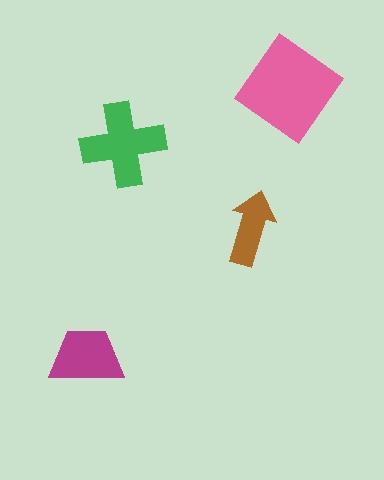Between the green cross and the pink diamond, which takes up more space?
The pink diamond.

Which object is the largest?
The pink diamond.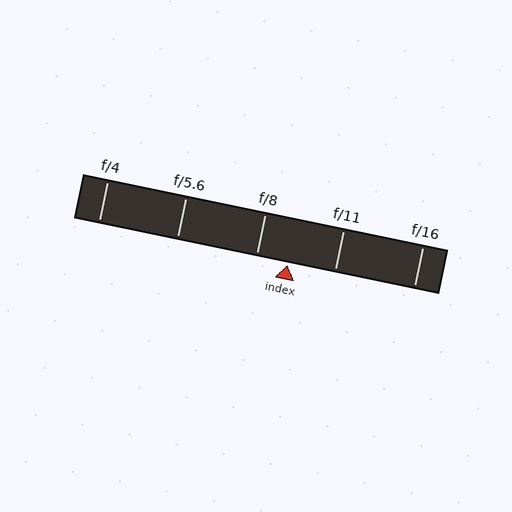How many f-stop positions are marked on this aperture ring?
There are 5 f-stop positions marked.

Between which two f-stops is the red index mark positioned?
The index mark is between f/8 and f/11.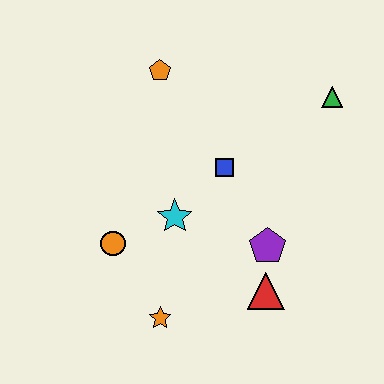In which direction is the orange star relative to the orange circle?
The orange star is below the orange circle.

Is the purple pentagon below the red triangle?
No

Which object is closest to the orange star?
The orange circle is closest to the orange star.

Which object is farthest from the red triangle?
The orange pentagon is farthest from the red triangle.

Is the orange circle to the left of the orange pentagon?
Yes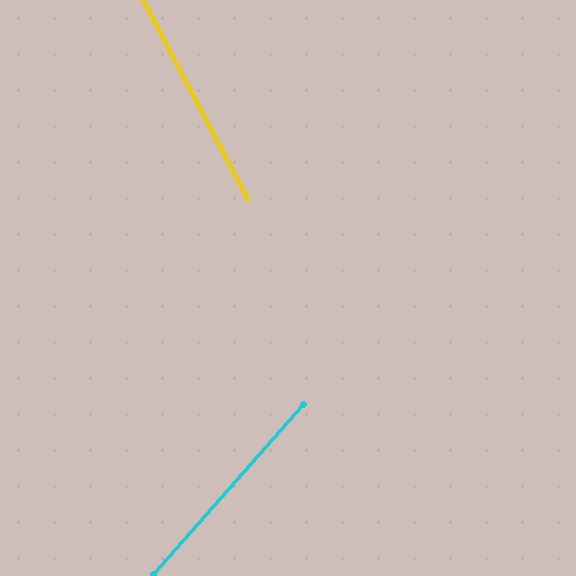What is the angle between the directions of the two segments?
Approximately 69 degrees.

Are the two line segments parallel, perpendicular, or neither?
Neither parallel nor perpendicular — they differ by about 69°.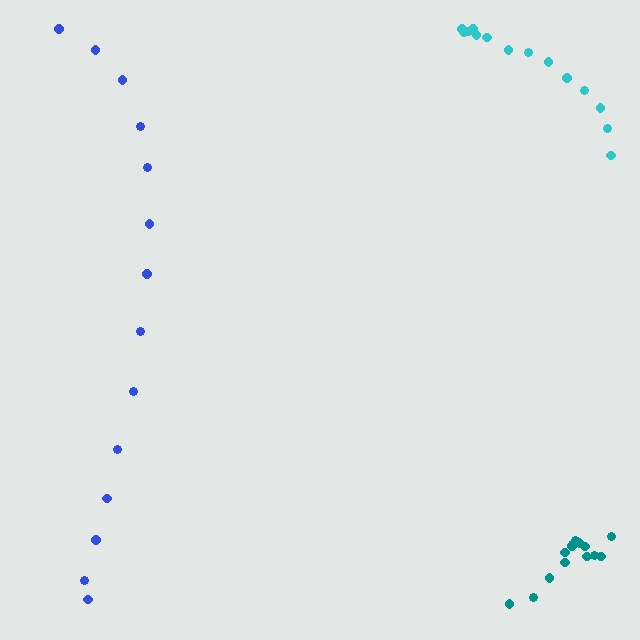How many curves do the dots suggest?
There are 3 distinct paths.